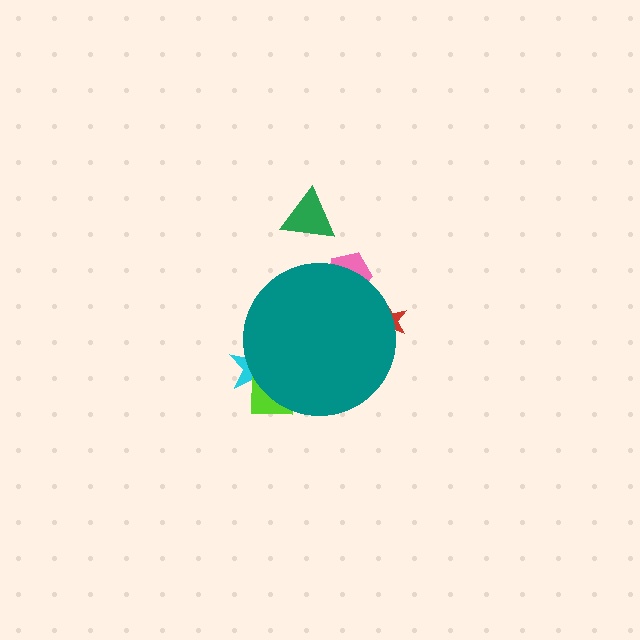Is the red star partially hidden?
Yes, the red star is partially hidden behind the teal circle.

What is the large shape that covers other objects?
A teal circle.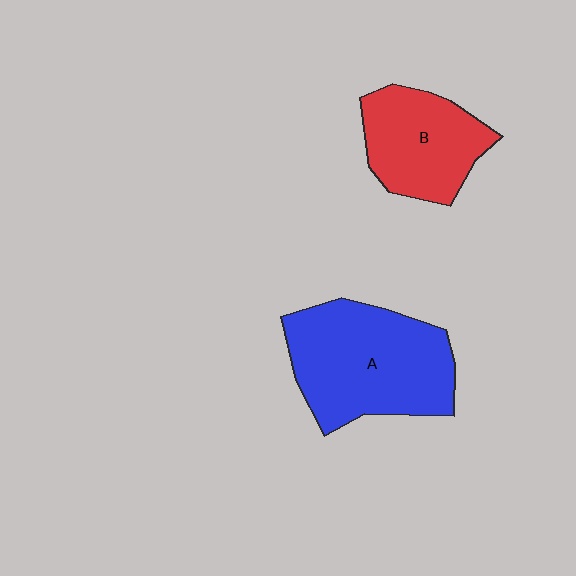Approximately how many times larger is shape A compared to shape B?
Approximately 1.5 times.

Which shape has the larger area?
Shape A (blue).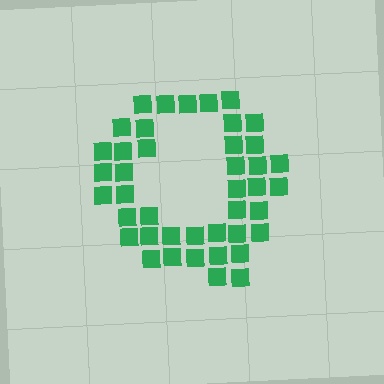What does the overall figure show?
The overall figure shows the letter Q.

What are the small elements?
The small elements are squares.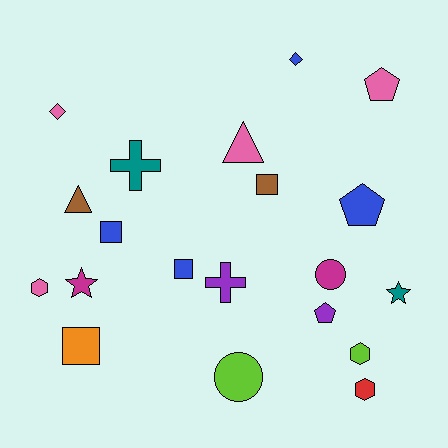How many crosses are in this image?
There are 2 crosses.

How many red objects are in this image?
There is 1 red object.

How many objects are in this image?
There are 20 objects.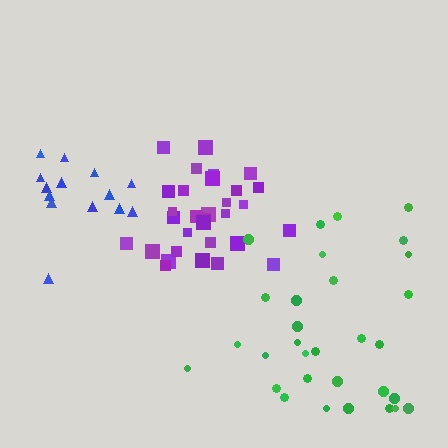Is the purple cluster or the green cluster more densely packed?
Purple.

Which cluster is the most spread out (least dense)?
Green.